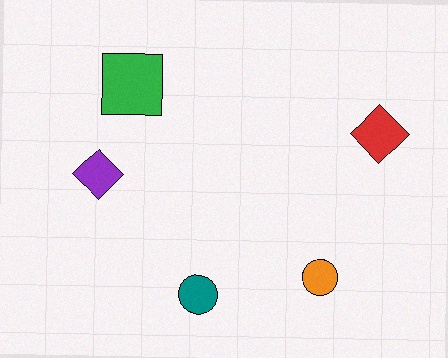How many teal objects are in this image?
There is 1 teal object.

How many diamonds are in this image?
There are 2 diamonds.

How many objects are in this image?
There are 5 objects.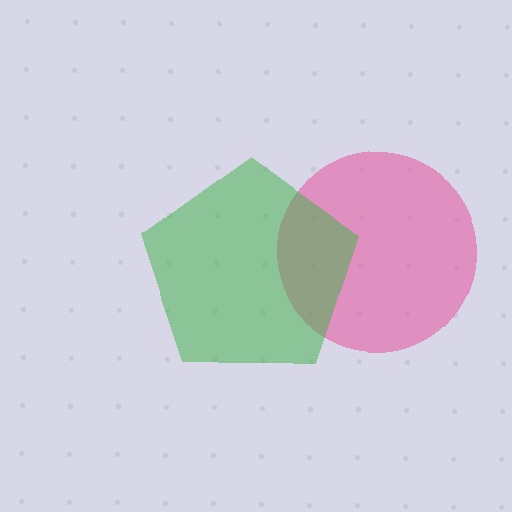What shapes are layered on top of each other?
The layered shapes are: a pink circle, a green pentagon.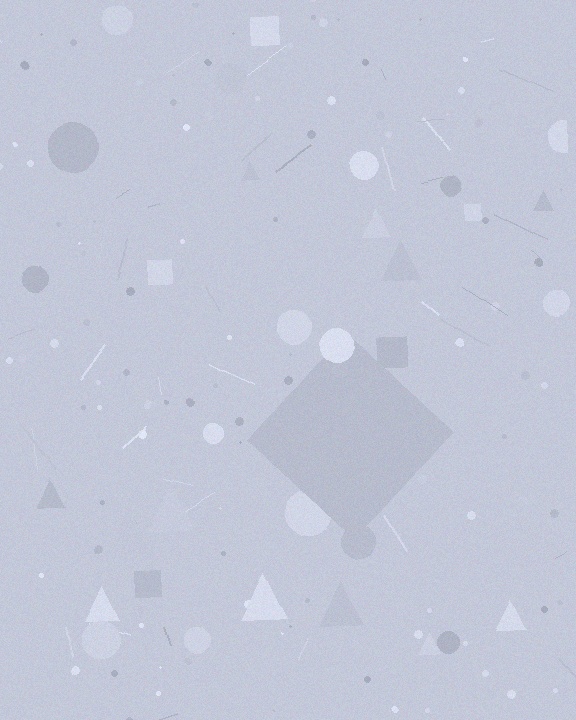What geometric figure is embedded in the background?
A diamond is embedded in the background.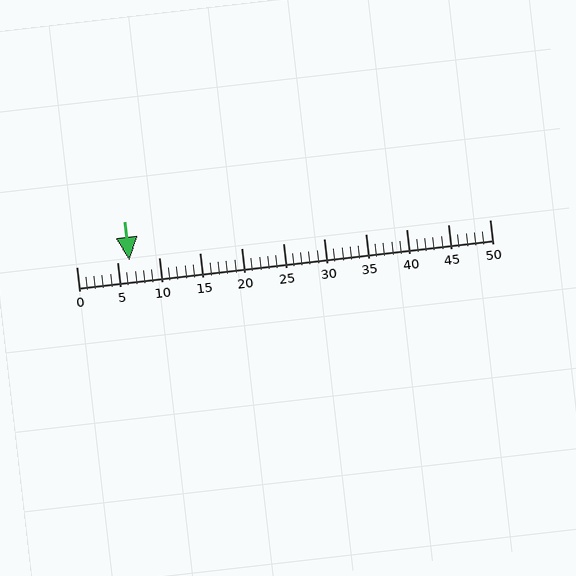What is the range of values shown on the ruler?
The ruler shows values from 0 to 50.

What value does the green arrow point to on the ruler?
The green arrow points to approximately 6.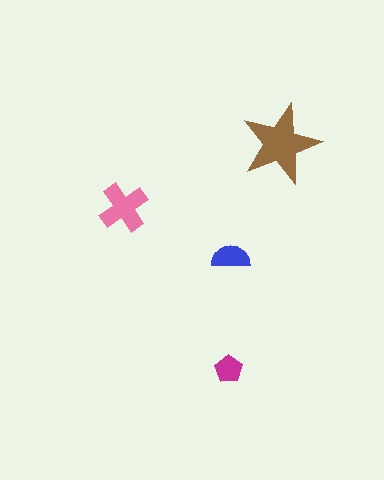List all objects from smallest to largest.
The magenta pentagon, the blue semicircle, the pink cross, the brown star.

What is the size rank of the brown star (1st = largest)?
1st.